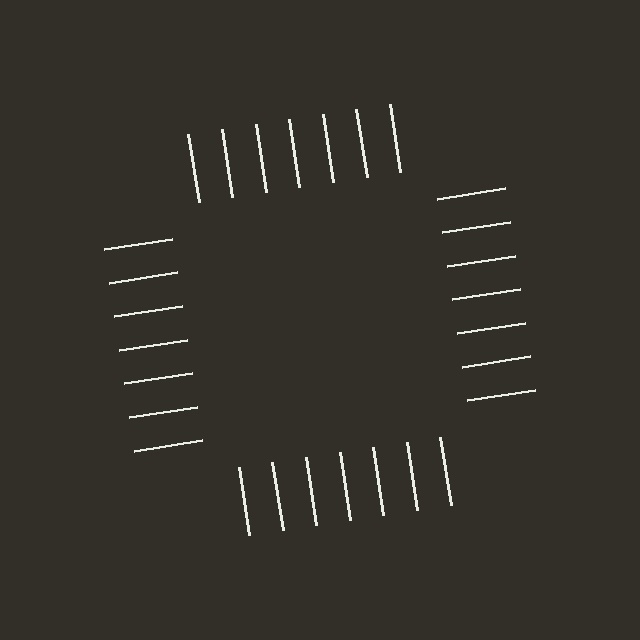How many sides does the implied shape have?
4 sides — the line-ends trace a square.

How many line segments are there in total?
28 — 7 along each of the 4 edges.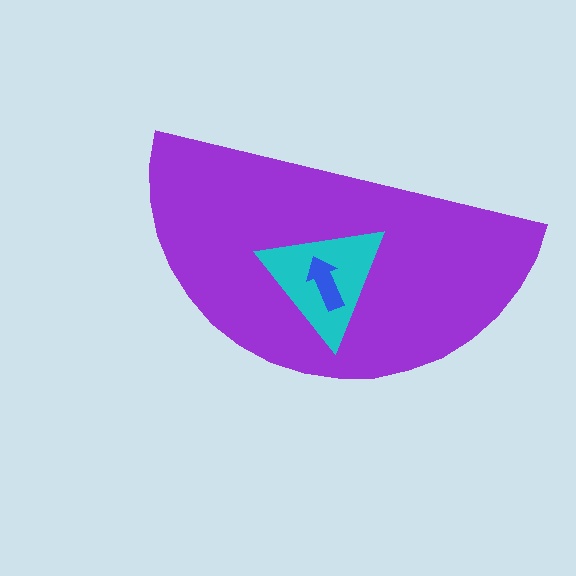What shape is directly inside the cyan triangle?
The blue arrow.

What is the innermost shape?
The blue arrow.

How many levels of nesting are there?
3.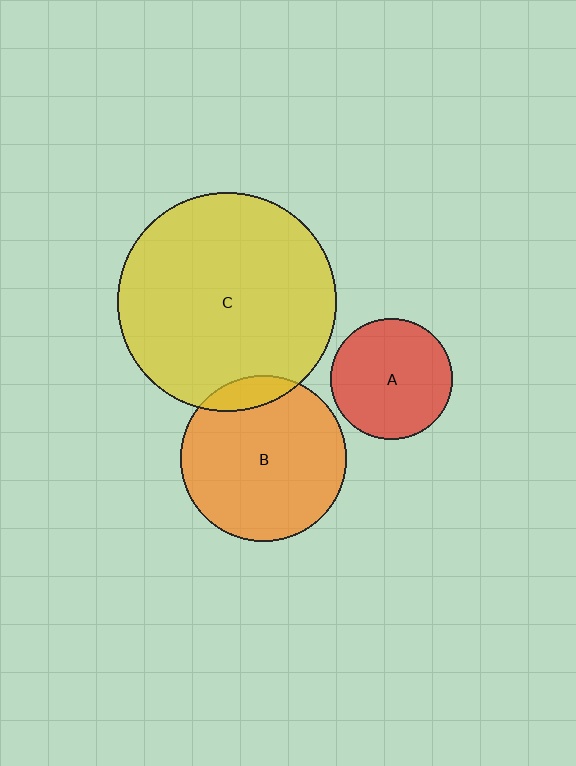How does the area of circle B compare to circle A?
Approximately 1.9 times.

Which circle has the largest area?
Circle C (yellow).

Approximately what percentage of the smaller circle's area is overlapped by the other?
Approximately 10%.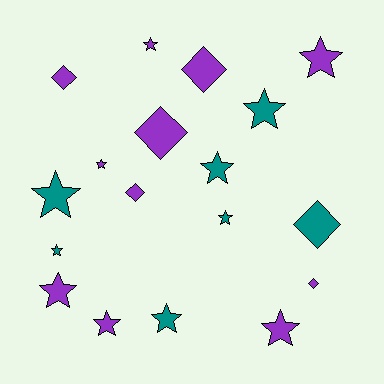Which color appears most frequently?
Purple, with 11 objects.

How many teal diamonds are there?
There is 1 teal diamond.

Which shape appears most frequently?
Star, with 12 objects.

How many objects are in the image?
There are 18 objects.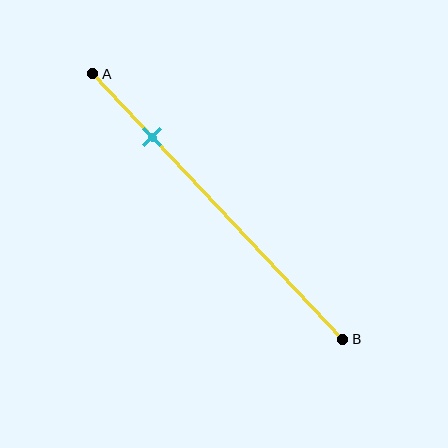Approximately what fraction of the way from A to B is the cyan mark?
The cyan mark is approximately 25% of the way from A to B.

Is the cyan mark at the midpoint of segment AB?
No, the mark is at about 25% from A, not at the 50% midpoint.